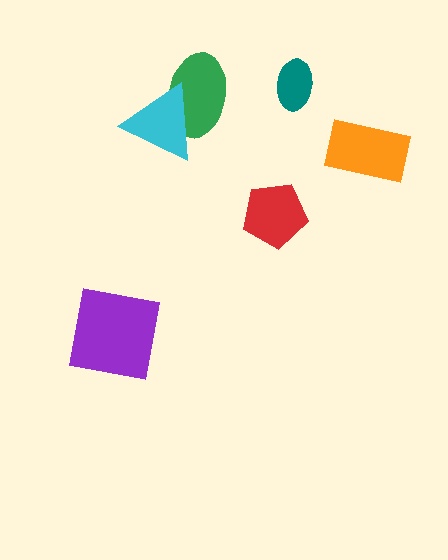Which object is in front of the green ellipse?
The cyan triangle is in front of the green ellipse.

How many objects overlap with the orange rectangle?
0 objects overlap with the orange rectangle.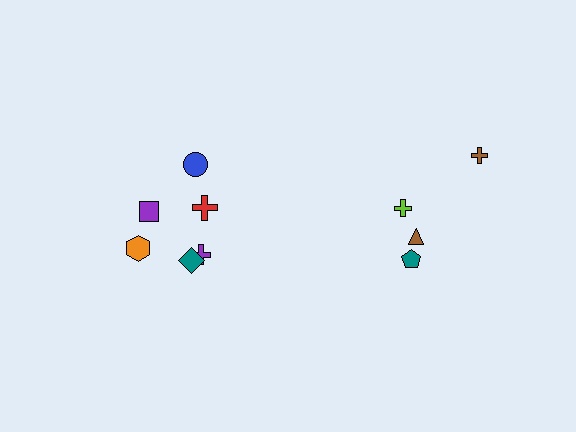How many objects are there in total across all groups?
There are 10 objects.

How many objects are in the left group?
There are 6 objects.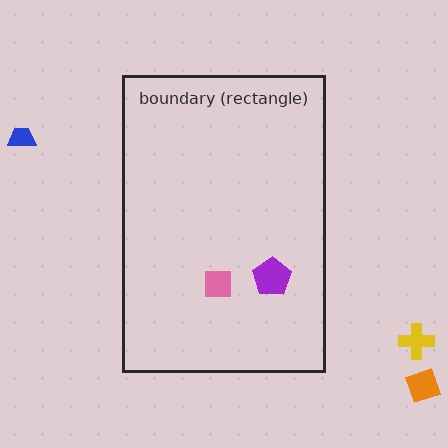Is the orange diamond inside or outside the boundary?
Outside.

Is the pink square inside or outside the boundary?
Inside.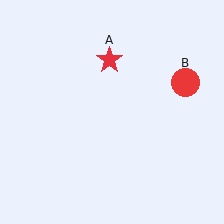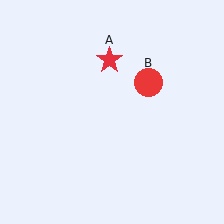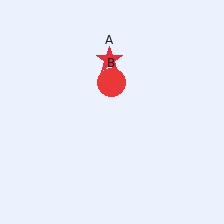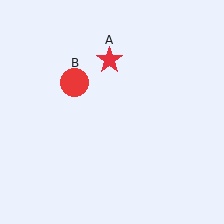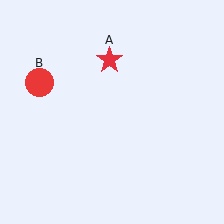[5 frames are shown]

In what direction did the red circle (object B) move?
The red circle (object B) moved left.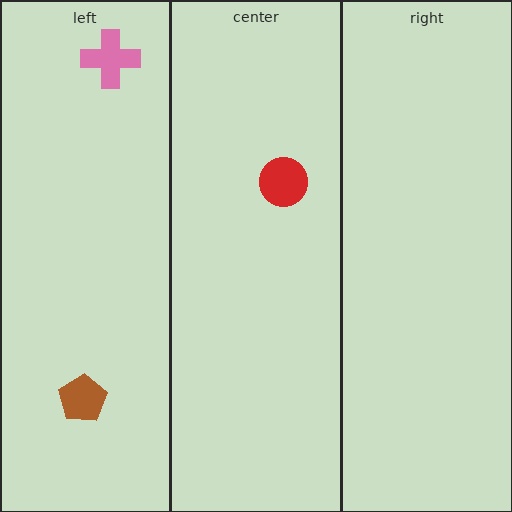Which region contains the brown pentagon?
The left region.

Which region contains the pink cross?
The left region.